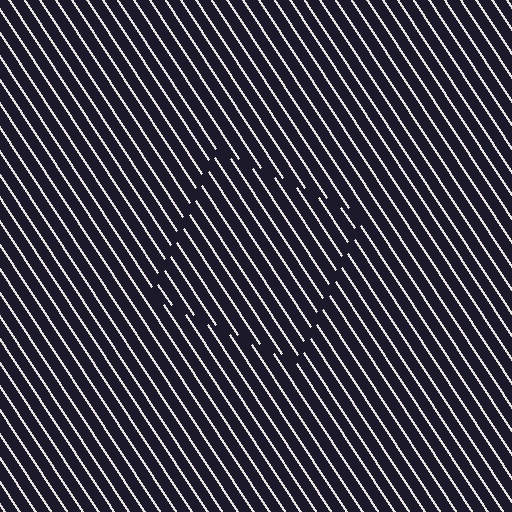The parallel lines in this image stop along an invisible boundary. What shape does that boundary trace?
An illusory square. The interior of the shape contains the same grating, shifted by half a period — the contour is defined by the phase discontinuity where line-ends from the inner and outer gratings abut.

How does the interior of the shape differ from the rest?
The interior of the shape contains the same grating, shifted by half a period — the contour is defined by the phase discontinuity where line-ends from the inner and outer gratings abut.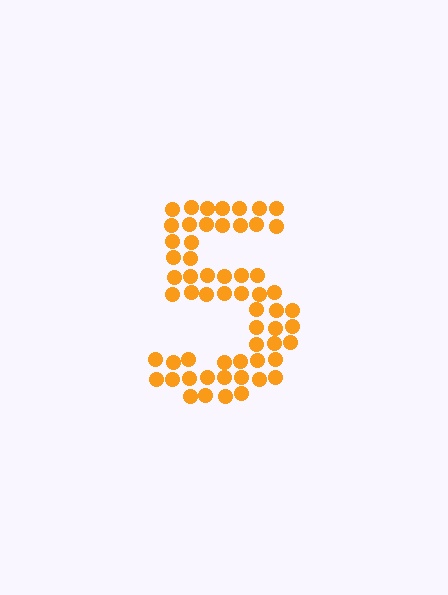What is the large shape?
The large shape is the digit 5.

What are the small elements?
The small elements are circles.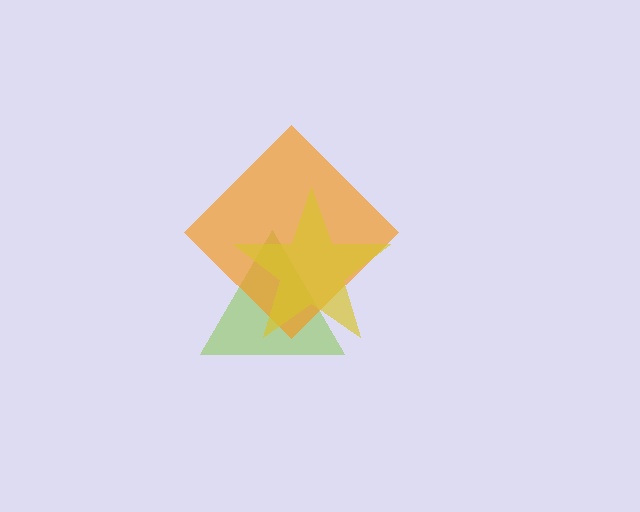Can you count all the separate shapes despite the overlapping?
Yes, there are 3 separate shapes.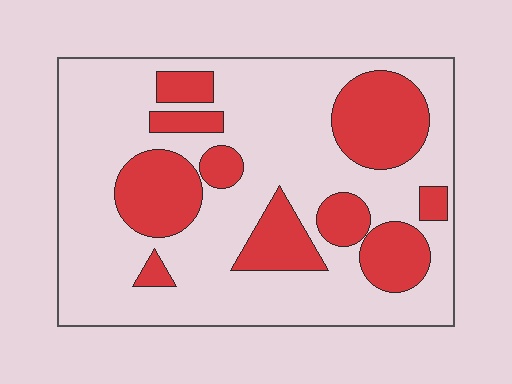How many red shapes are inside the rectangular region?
10.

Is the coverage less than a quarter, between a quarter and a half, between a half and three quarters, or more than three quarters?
Between a quarter and a half.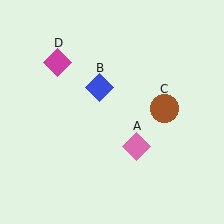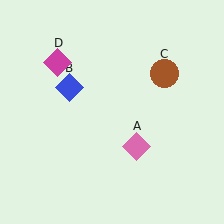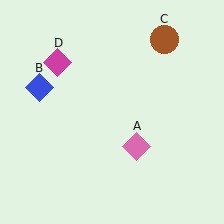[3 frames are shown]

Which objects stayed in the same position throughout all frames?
Pink diamond (object A) and magenta diamond (object D) remained stationary.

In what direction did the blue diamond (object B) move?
The blue diamond (object B) moved left.